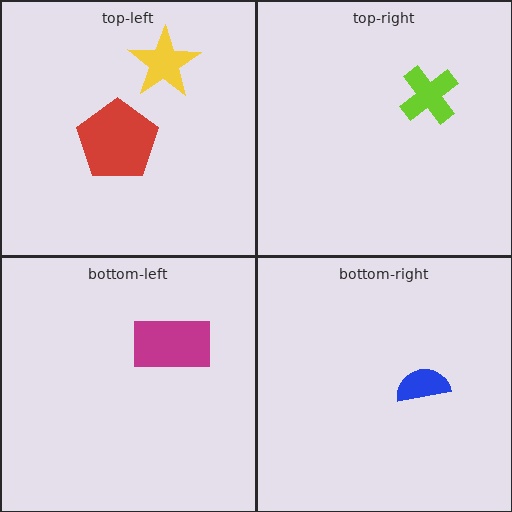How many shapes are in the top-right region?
1.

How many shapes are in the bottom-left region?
1.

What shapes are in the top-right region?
The lime cross.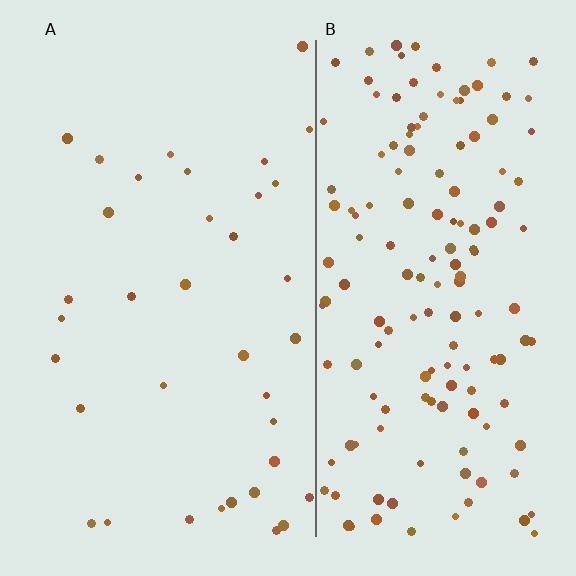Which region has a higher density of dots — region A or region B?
B (the right).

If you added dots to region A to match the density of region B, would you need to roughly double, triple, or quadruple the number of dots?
Approximately quadruple.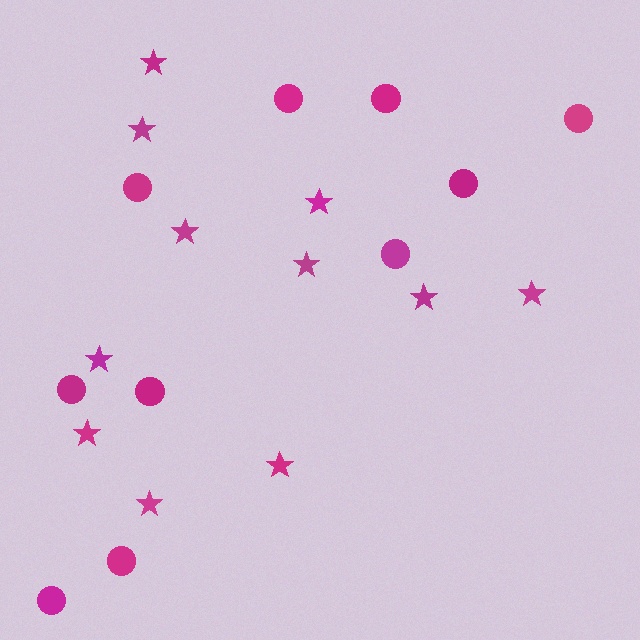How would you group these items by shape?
There are 2 groups: one group of stars (11) and one group of circles (10).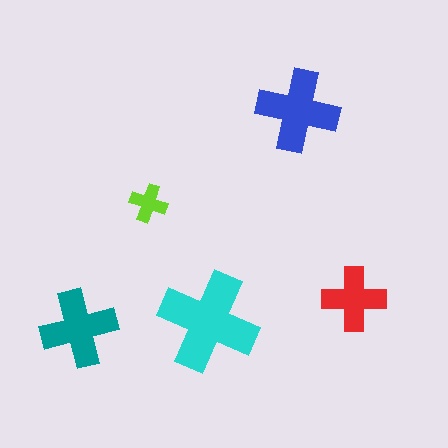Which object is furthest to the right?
The red cross is rightmost.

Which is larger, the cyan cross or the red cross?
The cyan one.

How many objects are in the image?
There are 5 objects in the image.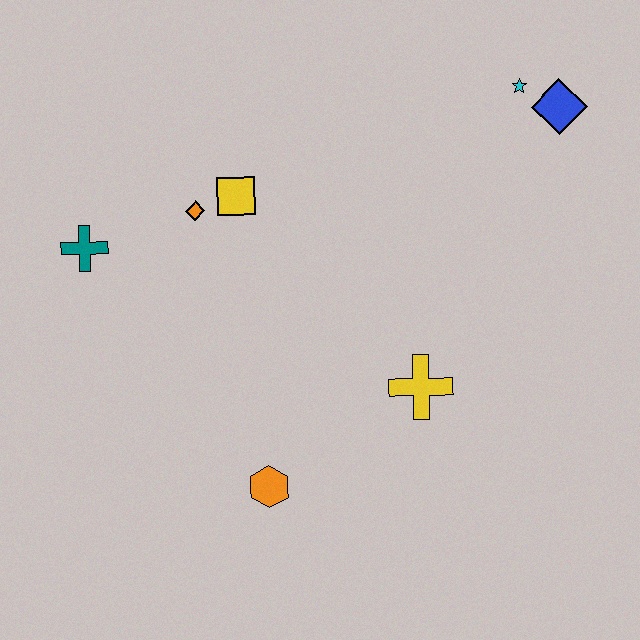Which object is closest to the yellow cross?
The orange hexagon is closest to the yellow cross.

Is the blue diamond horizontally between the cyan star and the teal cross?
No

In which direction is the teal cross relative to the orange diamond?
The teal cross is to the left of the orange diamond.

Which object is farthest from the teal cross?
The blue diamond is farthest from the teal cross.